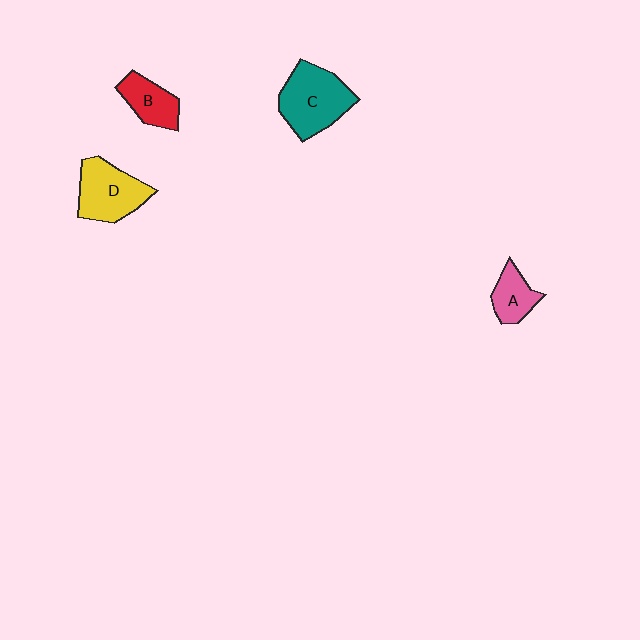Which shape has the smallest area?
Shape A (pink).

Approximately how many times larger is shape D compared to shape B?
Approximately 1.5 times.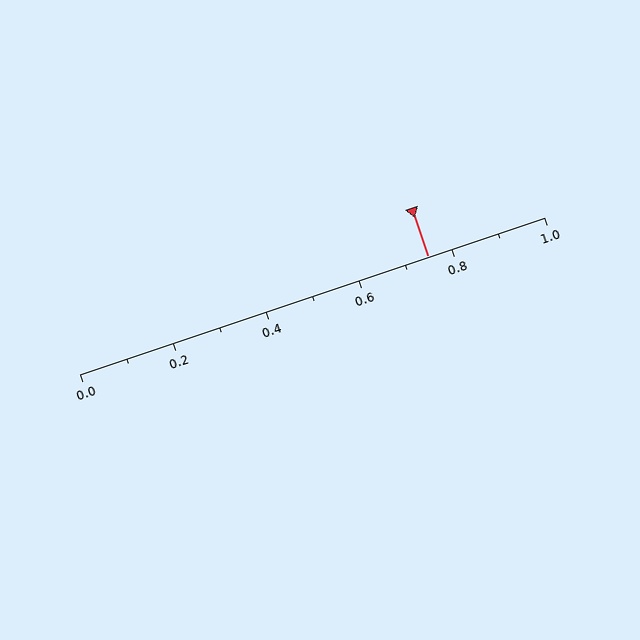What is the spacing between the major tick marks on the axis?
The major ticks are spaced 0.2 apart.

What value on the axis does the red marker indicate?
The marker indicates approximately 0.75.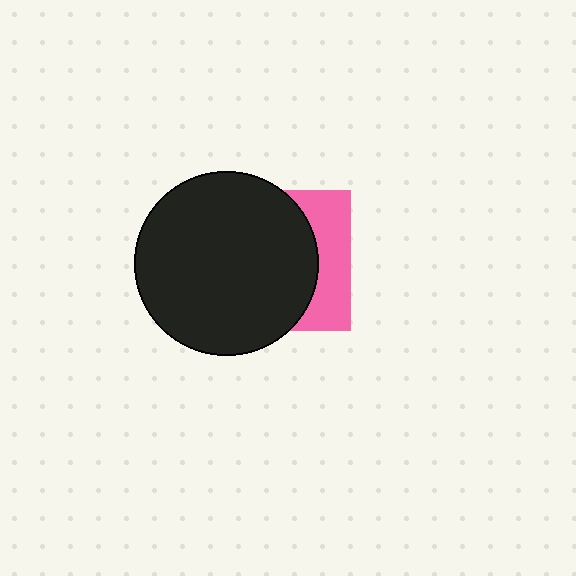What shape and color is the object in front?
The object in front is a black circle.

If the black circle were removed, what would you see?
You would see the complete pink square.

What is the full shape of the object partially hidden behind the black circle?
The partially hidden object is a pink square.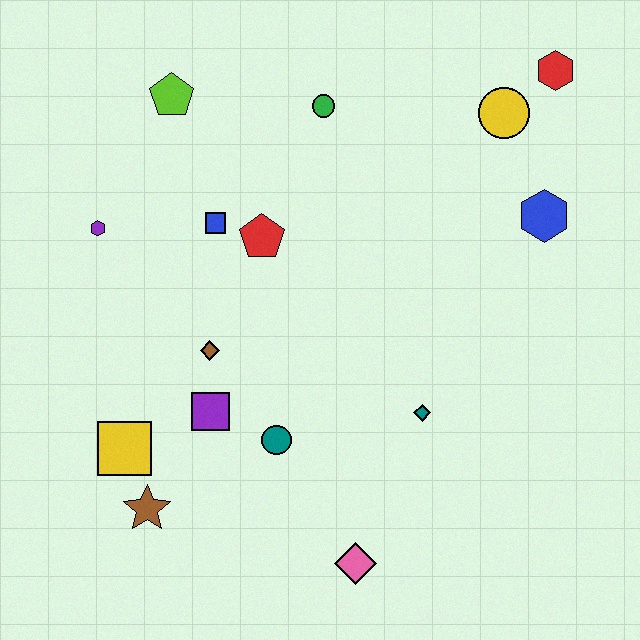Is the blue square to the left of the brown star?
No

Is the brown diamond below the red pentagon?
Yes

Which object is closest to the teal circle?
The purple square is closest to the teal circle.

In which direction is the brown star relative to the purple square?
The brown star is below the purple square.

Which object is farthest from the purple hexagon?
The red hexagon is farthest from the purple hexagon.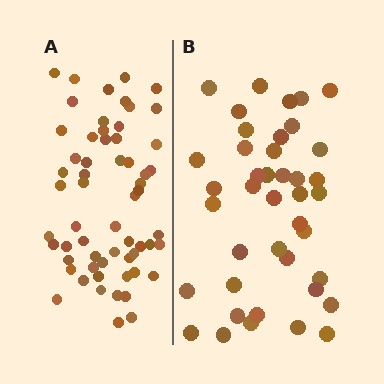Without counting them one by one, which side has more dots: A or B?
Region A (the left region) has more dots.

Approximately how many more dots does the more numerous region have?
Region A has approximately 20 more dots than region B.